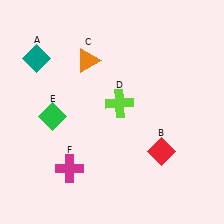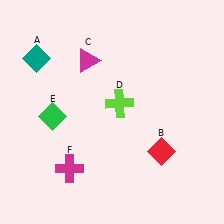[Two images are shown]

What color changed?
The triangle (C) changed from orange in Image 1 to magenta in Image 2.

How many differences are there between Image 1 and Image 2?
There is 1 difference between the two images.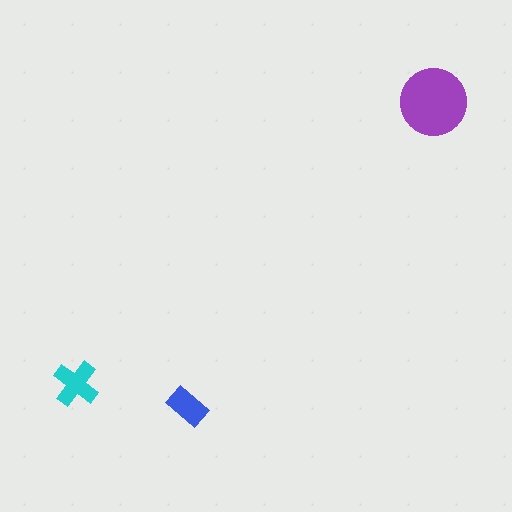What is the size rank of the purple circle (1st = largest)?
1st.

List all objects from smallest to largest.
The blue rectangle, the cyan cross, the purple circle.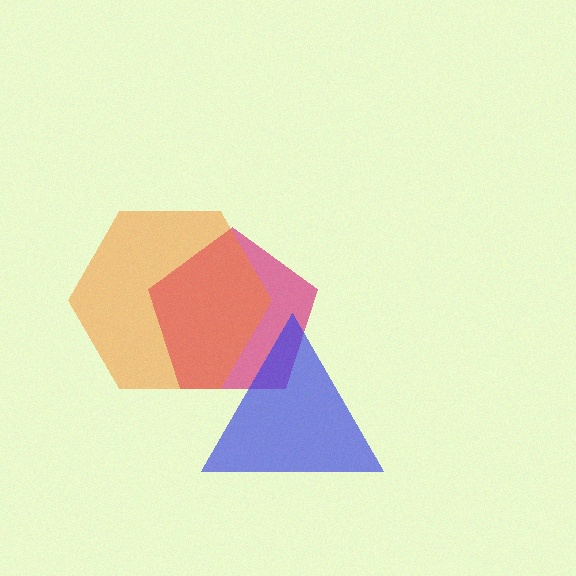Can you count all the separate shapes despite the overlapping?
Yes, there are 3 separate shapes.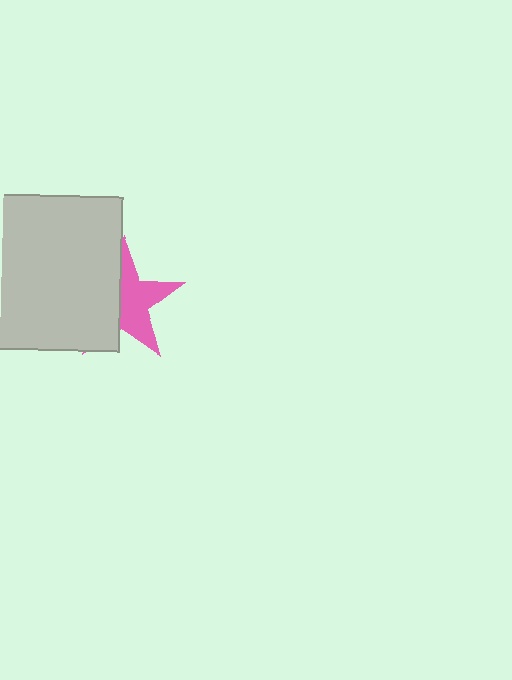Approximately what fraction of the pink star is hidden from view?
Roughly 46% of the pink star is hidden behind the light gray square.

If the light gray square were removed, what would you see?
You would see the complete pink star.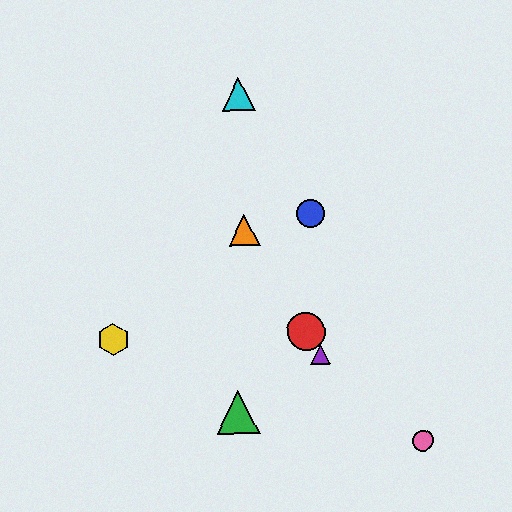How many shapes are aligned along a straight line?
3 shapes (the red circle, the purple triangle, the orange triangle) are aligned along a straight line.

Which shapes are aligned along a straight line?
The red circle, the purple triangle, the orange triangle are aligned along a straight line.